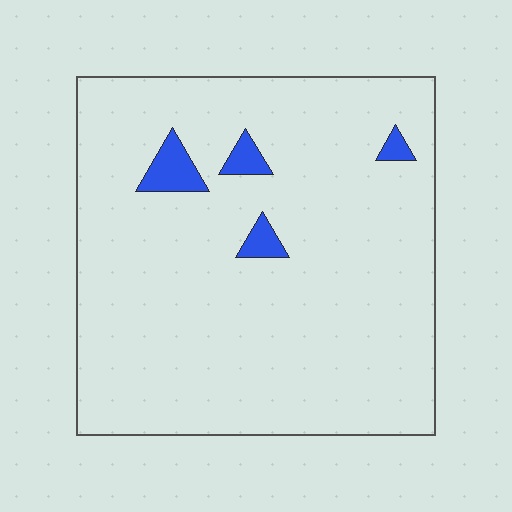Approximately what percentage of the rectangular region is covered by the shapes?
Approximately 5%.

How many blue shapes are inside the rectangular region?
4.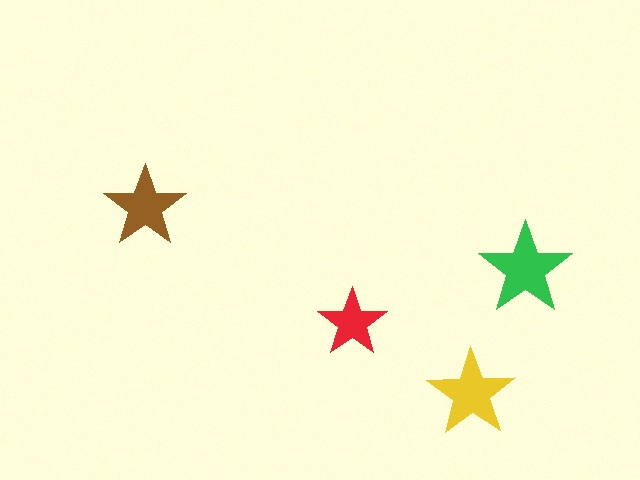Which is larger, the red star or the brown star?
The brown one.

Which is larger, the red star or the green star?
The green one.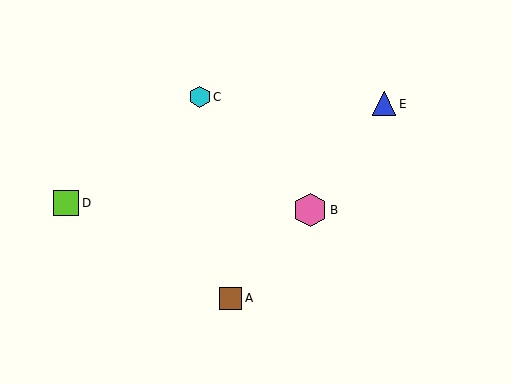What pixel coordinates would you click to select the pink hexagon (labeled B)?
Click at (310, 210) to select the pink hexagon B.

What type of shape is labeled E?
Shape E is a blue triangle.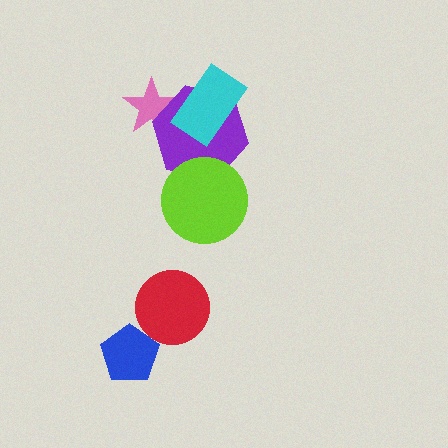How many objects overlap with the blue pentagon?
0 objects overlap with the blue pentagon.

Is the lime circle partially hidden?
No, no other shape covers it.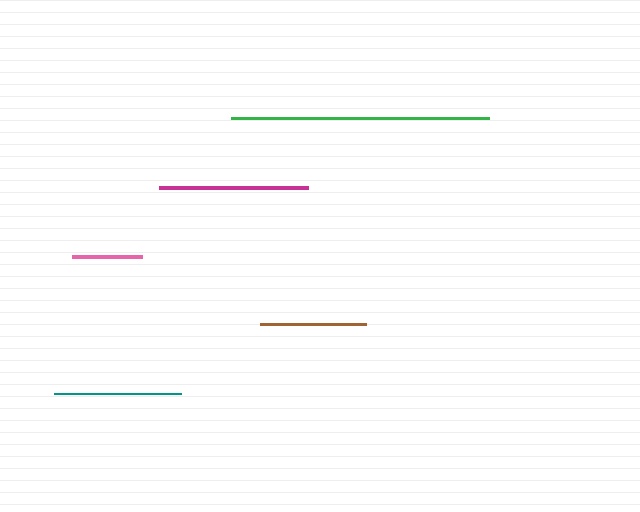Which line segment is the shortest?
The pink line is the shortest at approximately 70 pixels.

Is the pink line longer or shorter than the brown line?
The brown line is longer than the pink line.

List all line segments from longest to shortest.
From longest to shortest: green, magenta, teal, brown, pink.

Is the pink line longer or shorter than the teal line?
The teal line is longer than the pink line.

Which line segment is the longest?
The green line is the longest at approximately 258 pixels.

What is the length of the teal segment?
The teal segment is approximately 127 pixels long.